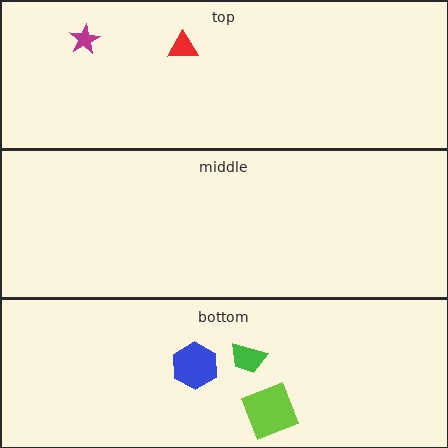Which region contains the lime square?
The bottom region.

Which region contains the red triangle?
The top region.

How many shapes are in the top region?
2.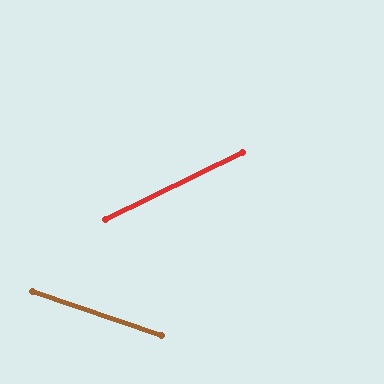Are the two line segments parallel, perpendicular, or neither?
Neither parallel nor perpendicular — they differ by about 45°.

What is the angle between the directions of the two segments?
Approximately 45 degrees.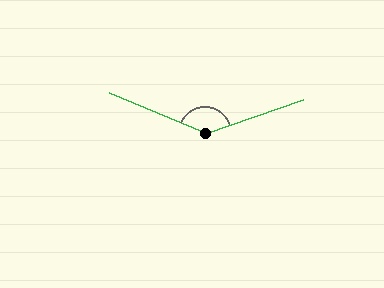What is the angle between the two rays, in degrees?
Approximately 139 degrees.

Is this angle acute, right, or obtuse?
It is obtuse.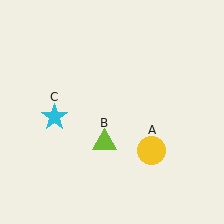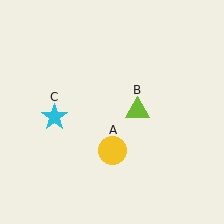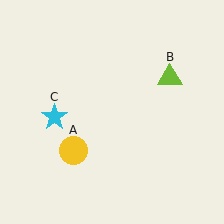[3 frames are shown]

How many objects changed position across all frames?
2 objects changed position: yellow circle (object A), lime triangle (object B).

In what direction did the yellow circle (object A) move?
The yellow circle (object A) moved left.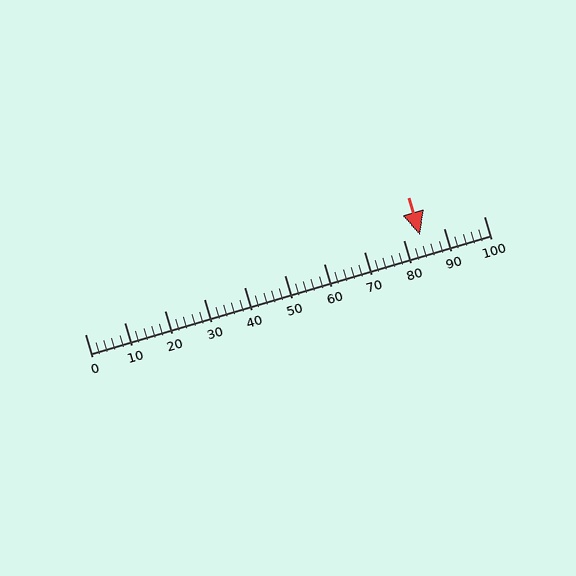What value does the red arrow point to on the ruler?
The red arrow points to approximately 84.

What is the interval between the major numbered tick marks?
The major tick marks are spaced 10 units apart.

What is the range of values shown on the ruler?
The ruler shows values from 0 to 100.